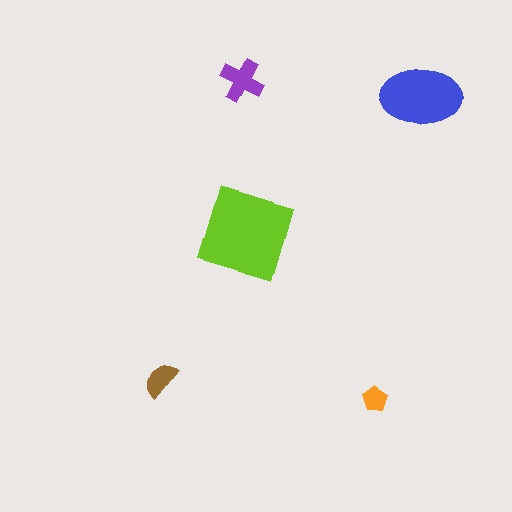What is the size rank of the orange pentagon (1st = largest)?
5th.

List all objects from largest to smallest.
The lime square, the blue ellipse, the purple cross, the brown semicircle, the orange pentagon.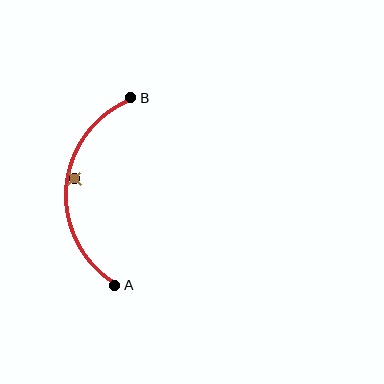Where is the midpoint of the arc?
The arc midpoint is the point on the curve farthest from the straight line joining A and B. It sits to the left of that line.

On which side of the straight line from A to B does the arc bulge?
The arc bulges to the left of the straight line connecting A and B.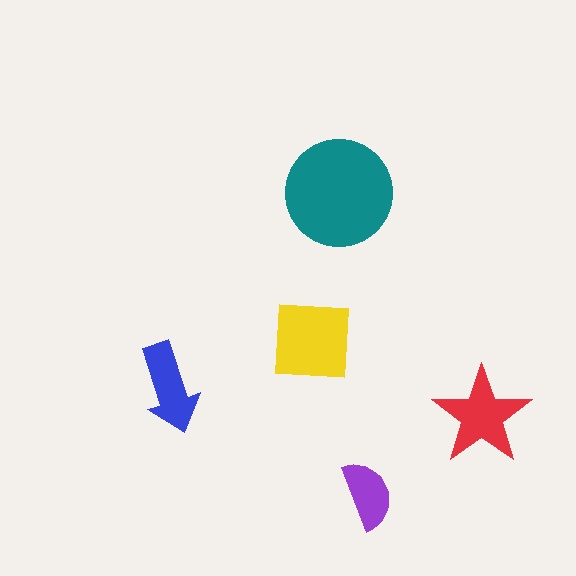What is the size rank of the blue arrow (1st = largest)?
4th.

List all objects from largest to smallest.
The teal circle, the yellow square, the red star, the blue arrow, the purple semicircle.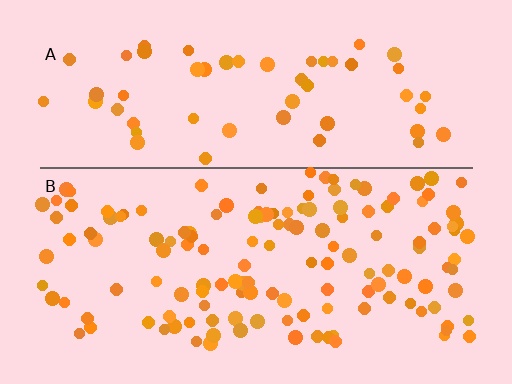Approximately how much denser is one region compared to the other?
Approximately 2.4× — region B over region A.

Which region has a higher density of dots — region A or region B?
B (the bottom).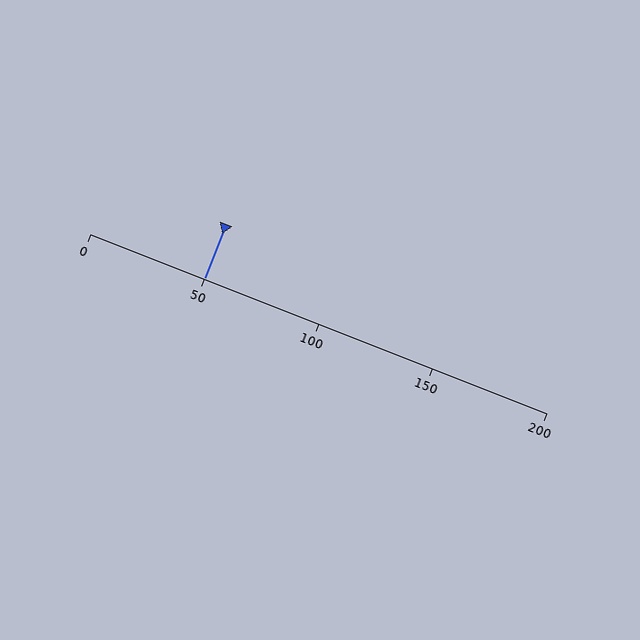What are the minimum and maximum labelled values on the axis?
The axis runs from 0 to 200.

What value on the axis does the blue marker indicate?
The marker indicates approximately 50.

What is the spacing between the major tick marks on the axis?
The major ticks are spaced 50 apart.